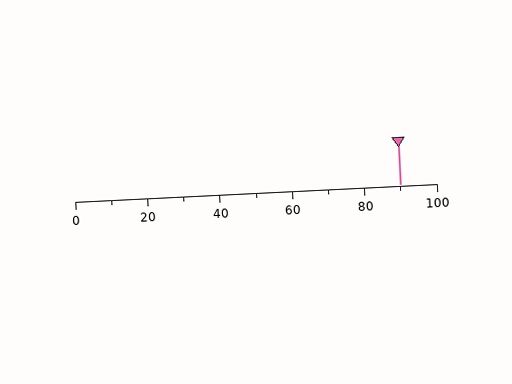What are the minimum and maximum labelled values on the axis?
The axis runs from 0 to 100.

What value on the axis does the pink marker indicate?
The marker indicates approximately 90.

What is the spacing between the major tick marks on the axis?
The major ticks are spaced 20 apart.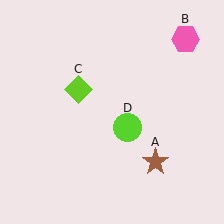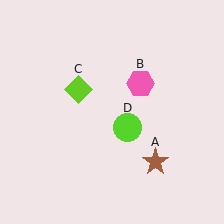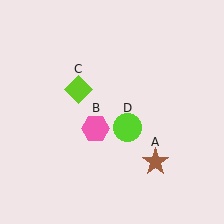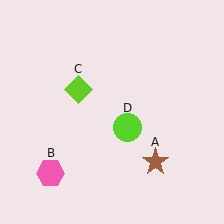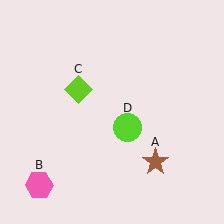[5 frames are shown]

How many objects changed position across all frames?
1 object changed position: pink hexagon (object B).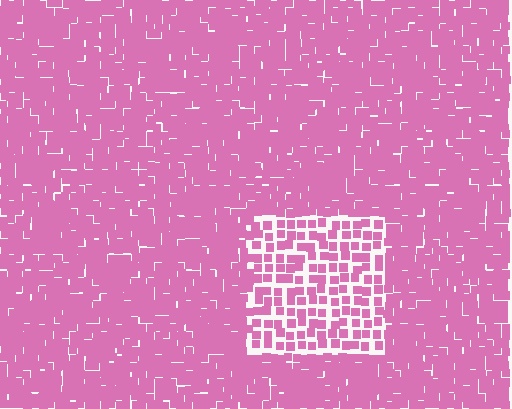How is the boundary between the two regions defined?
The boundary is defined by a change in element density (approximately 2.0x ratio). All elements are the same color, size, and shape.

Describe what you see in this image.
The image contains small pink elements arranged at two different densities. A rectangle-shaped region is visible where the elements are less densely packed than the surrounding area.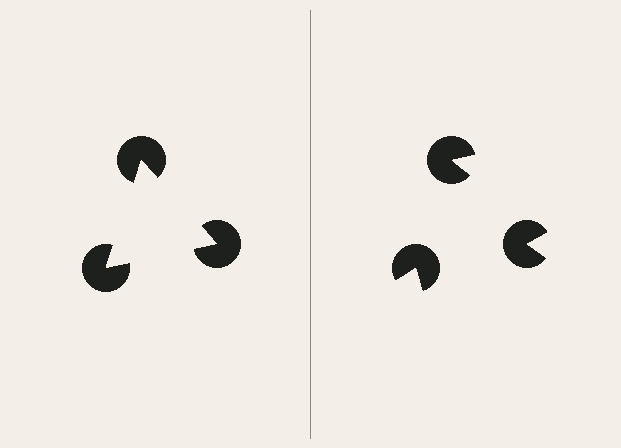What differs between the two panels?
The pac-man discs are positioned identically on both sides; only the wedge orientations differ. On the left they align to a triangle; on the right they are misaligned.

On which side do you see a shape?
An illusory triangle appears on the left side. On the right side the wedge cuts are rotated, so no coherent shape forms.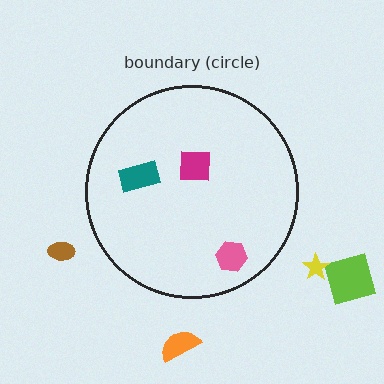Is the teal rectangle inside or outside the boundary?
Inside.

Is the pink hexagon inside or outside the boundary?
Inside.